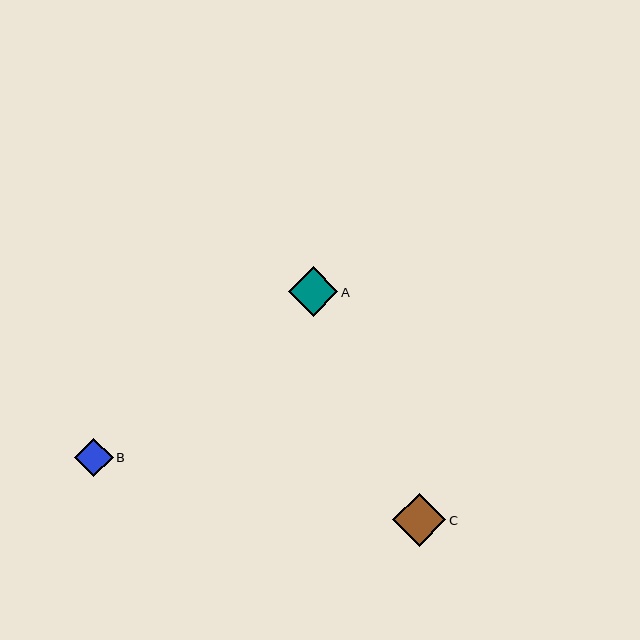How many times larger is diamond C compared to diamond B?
Diamond C is approximately 1.4 times the size of diamond B.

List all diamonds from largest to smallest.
From largest to smallest: C, A, B.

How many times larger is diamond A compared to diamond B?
Diamond A is approximately 1.3 times the size of diamond B.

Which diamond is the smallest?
Diamond B is the smallest with a size of approximately 39 pixels.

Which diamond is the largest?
Diamond C is the largest with a size of approximately 53 pixels.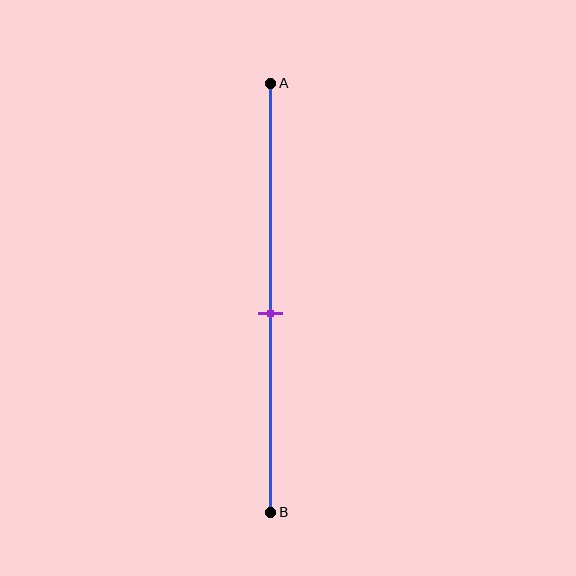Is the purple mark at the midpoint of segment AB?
No, the mark is at about 55% from A, not at the 50% midpoint.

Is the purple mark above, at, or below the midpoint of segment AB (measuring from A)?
The purple mark is below the midpoint of segment AB.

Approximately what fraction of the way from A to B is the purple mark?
The purple mark is approximately 55% of the way from A to B.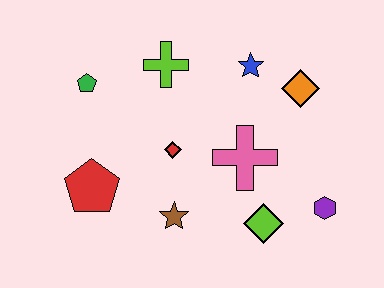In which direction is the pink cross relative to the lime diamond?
The pink cross is above the lime diamond.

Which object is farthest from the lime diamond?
The green pentagon is farthest from the lime diamond.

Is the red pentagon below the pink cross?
Yes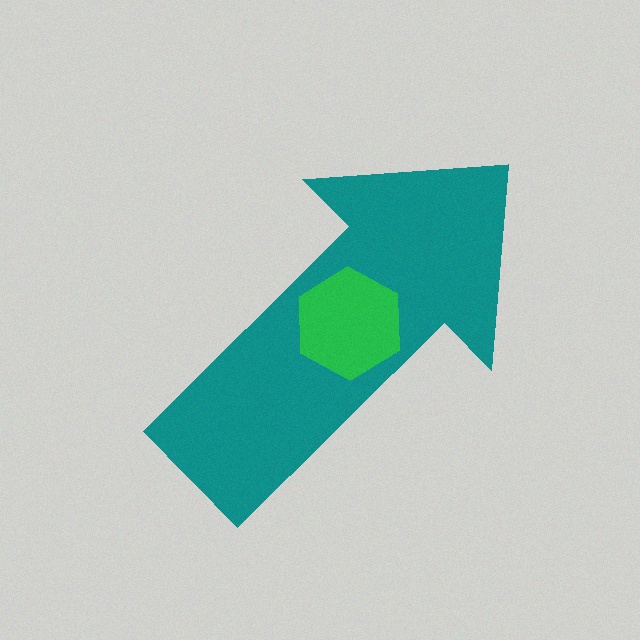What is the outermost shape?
The teal arrow.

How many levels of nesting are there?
2.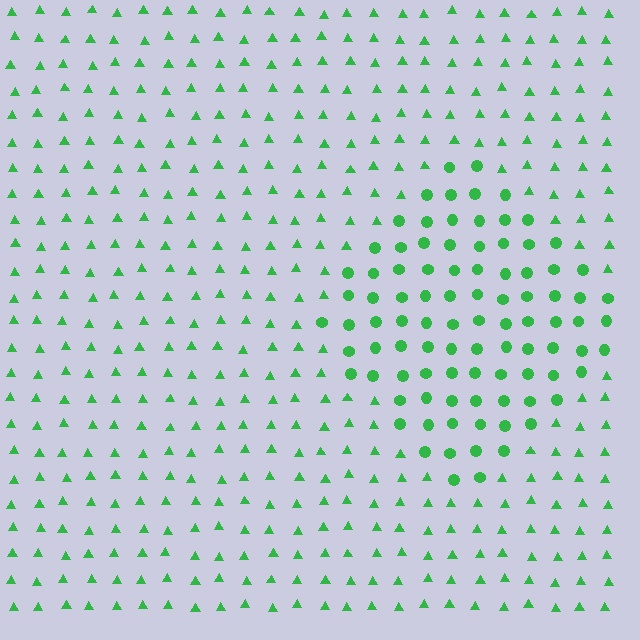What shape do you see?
I see a diamond.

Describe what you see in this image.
The image is filled with small green elements arranged in a uniform grid. A diamond-shaped region contains circles, while the surrounding area contains triangles. The boundary is defined purely by the change in element shape.